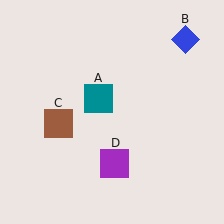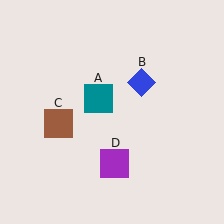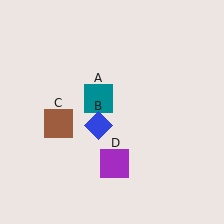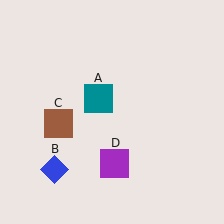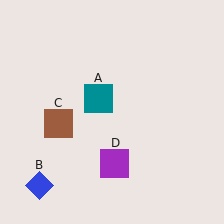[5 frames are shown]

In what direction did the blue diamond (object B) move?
The blue diamond (object B) moved down and to the left.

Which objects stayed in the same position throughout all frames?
Teal square (object A) and brown square (object C) and purple square (object D) remained stationary.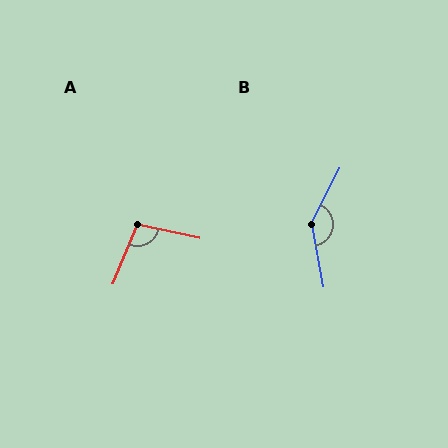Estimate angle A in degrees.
Approximately 100 degrees.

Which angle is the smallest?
A, at approximately 100 degrees.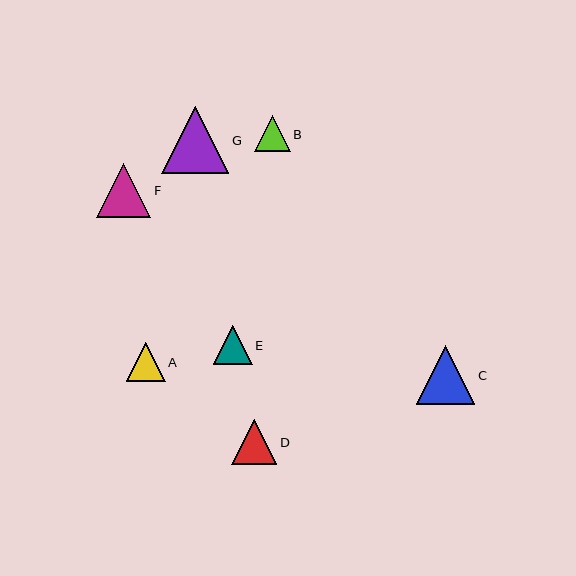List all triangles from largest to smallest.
From largest to smallest: G, C, F, D, E, A, B.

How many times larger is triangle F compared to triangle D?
Triangle F is approximately 1.2 times the size of triangle D.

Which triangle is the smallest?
Triangle B is the smallest with a size of approximately 36 pixels.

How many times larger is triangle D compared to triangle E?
Triangle D is approximately 1.2 times the size of triangle E.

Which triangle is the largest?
Triangle G is the largest with a size of approximately 67 pixels.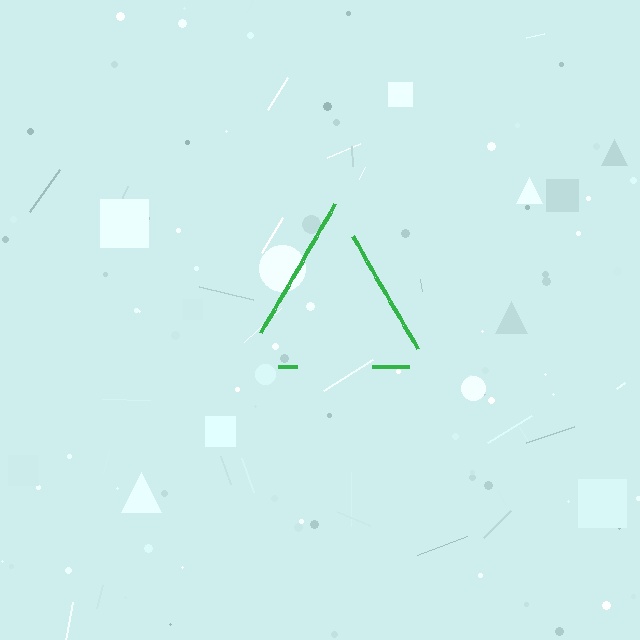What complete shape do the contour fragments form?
The contour fragments form a triangle.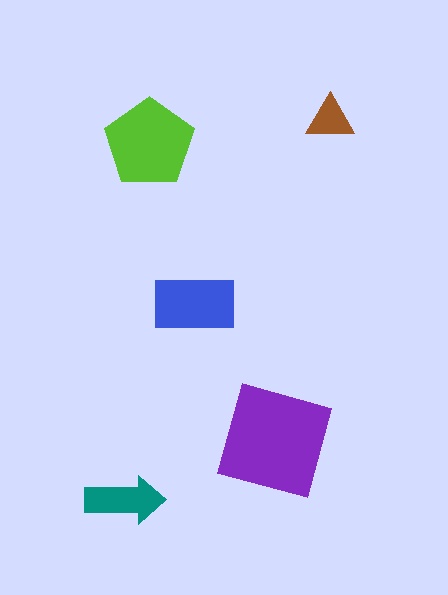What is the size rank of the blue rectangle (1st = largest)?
3rd.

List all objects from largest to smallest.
The purple square, the lime pentagon, the blue rectangle, the teal arrow, the brown triangle.